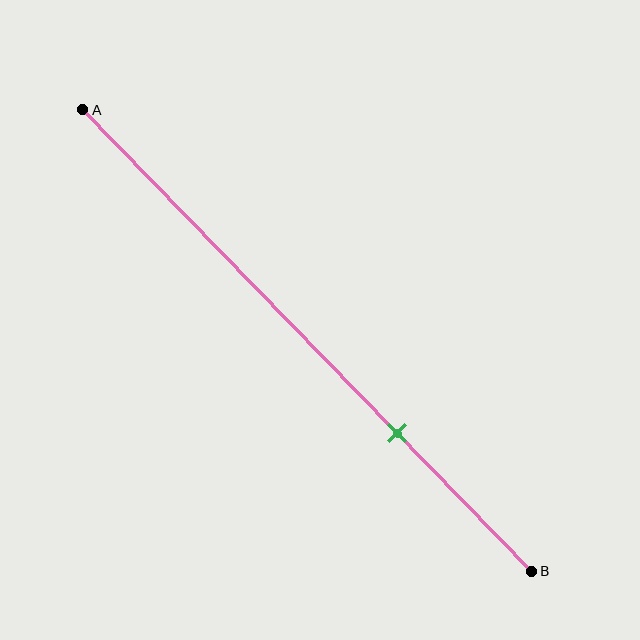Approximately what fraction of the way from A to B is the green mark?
The green mark is approximately 70% of the way from A to B.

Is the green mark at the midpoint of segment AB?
No, the mark is at about 70% from A, not at the 50% midpoint.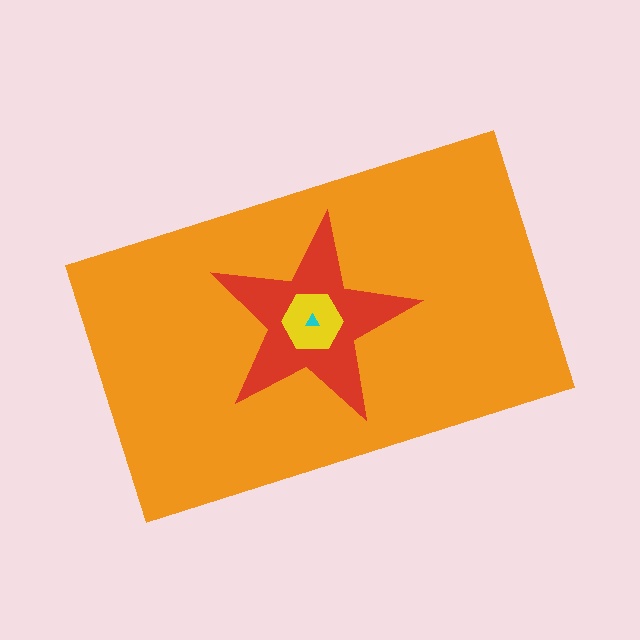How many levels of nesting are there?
4.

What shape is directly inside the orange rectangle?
The red star.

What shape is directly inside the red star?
The yellow hexagon.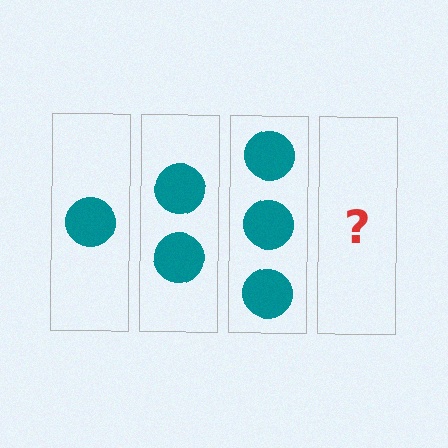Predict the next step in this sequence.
The next step is 4 circles.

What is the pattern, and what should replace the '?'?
The pattern is that each step adds one more circle. The '?' should be 4 circles.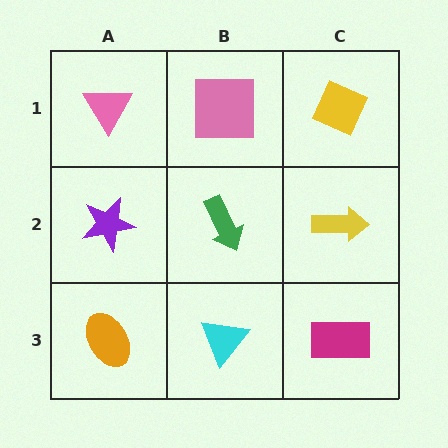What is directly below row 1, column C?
A yellow arrow.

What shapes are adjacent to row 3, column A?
A purple star (row 2, column A), a cyan triangle (row 3, column B).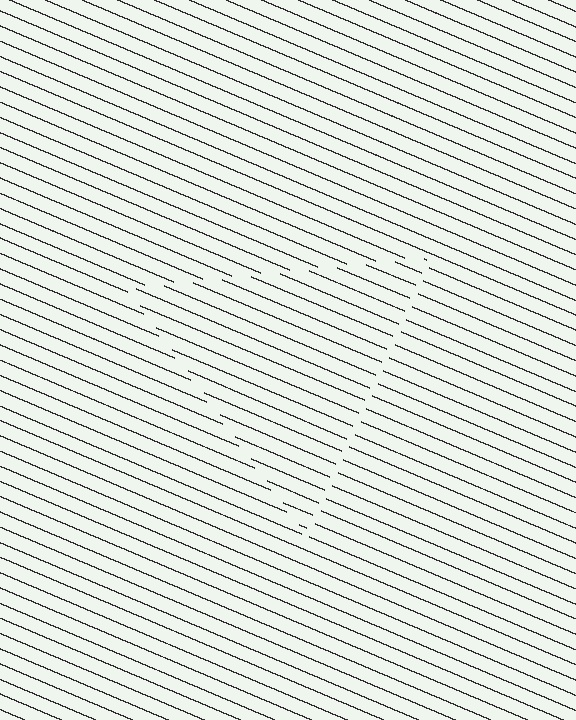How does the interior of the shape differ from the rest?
The interior of the shape contains the same grating, shifted by half a period — the contour is defined by the phase discontinuity where line-ends from the inner and outer gratings abut.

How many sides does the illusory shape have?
3 sides — the line-ends trace a triangle.